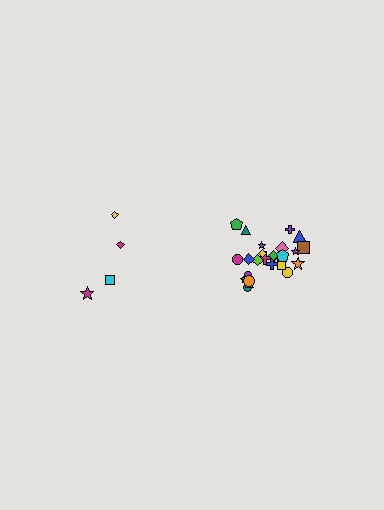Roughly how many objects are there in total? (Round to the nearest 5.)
Roughly 30 objects in total.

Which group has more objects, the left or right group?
The right group.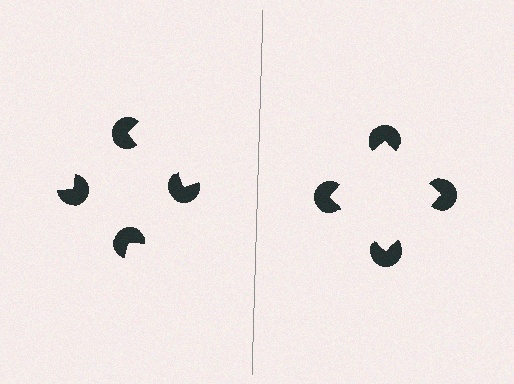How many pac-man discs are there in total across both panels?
8 — 4 on each side.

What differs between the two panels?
The pac-man discs are positioned identically on both sides; only the wedge orientations differ. On the right they align to a square; on the left they are misaligned.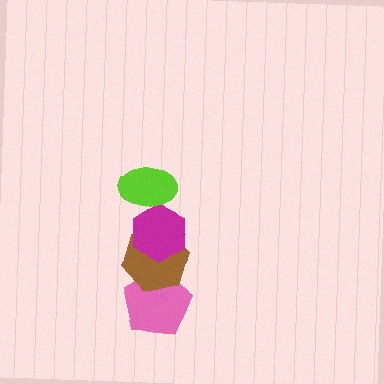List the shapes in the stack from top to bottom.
From top to bottom: the lime ellipse, the magenta hexagon, the brown hexagon, the pink pentagon.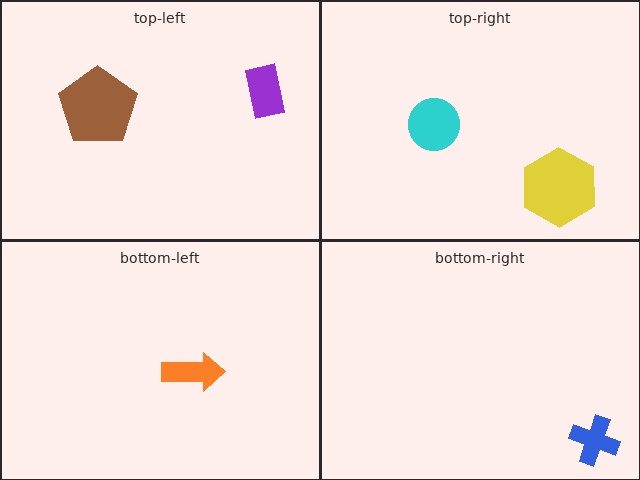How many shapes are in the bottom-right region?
1.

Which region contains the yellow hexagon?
The top-right region.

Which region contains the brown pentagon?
The top-left region.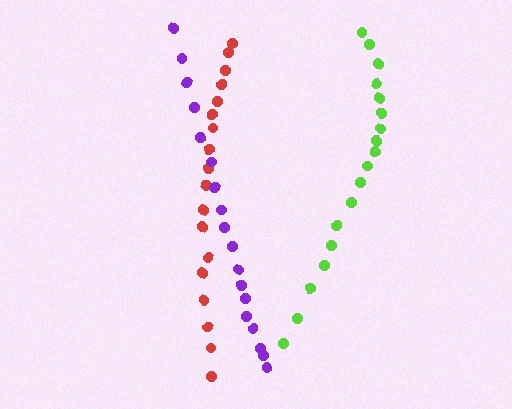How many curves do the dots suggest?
There are 3 distinct paths.